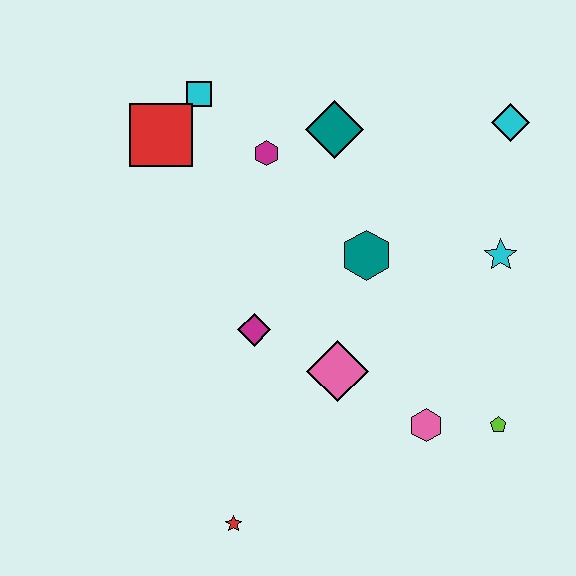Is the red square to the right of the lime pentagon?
No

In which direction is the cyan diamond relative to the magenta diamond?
The cyan diamond is to the right of the magenta diamond.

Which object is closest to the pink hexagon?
The lime pentagon is closest to the pink hexagon.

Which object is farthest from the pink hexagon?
The cyan square is farthest from the pink hexagon.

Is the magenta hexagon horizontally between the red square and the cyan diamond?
Yes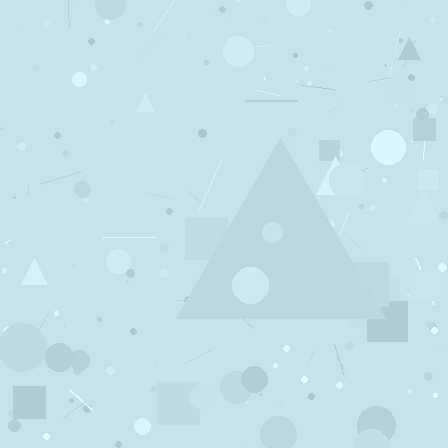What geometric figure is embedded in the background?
A triangle is embedded in the background.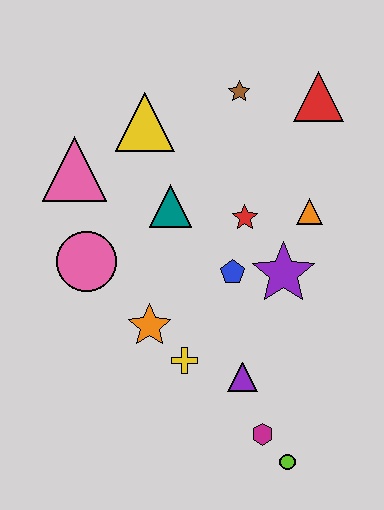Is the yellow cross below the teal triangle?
Yes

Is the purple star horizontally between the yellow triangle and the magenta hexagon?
No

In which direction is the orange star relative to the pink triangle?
The orange star is below the pink triangle.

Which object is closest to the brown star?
The red triangle is closest to the brown star.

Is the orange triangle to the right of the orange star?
Yes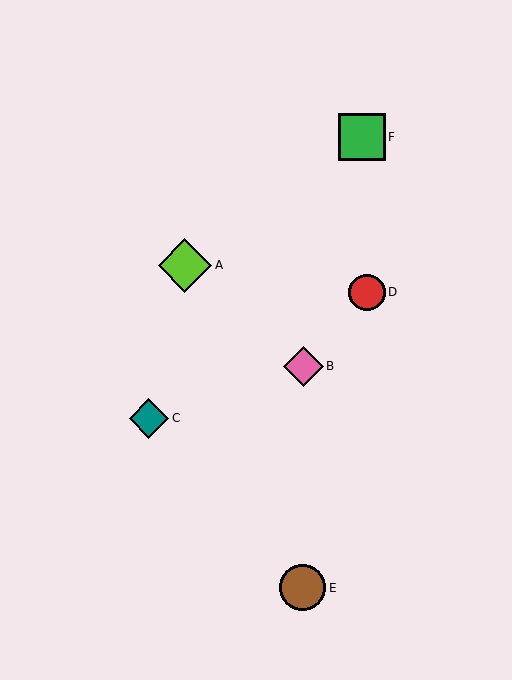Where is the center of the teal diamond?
The center of the teal diamond is at (149, 418).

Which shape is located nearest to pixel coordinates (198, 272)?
The lime diamond (labeled A) at (185, 265) is nearest to that location.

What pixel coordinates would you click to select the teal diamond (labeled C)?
Click at (149, 418) to select the teal diamond C.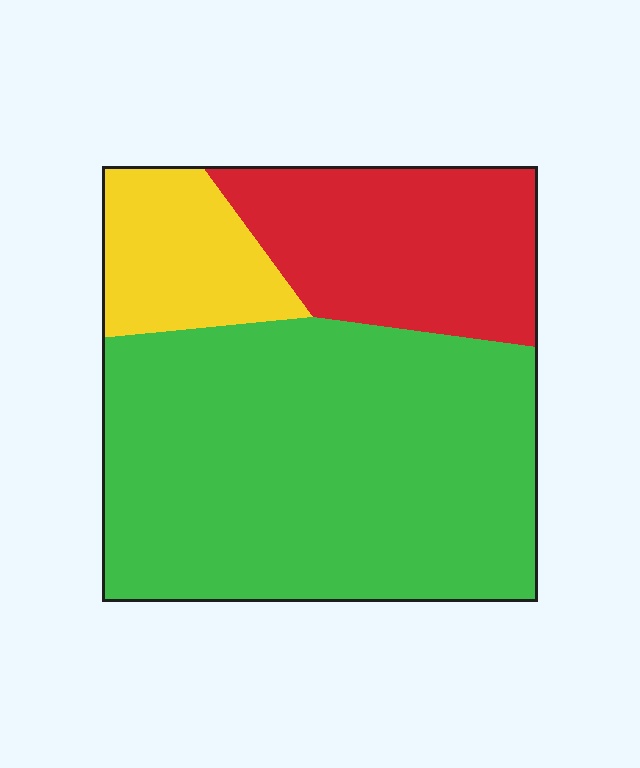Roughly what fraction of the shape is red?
Red covers roughly 25% of the shape.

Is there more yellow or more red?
Red.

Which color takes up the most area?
Green, at roughly 60%.